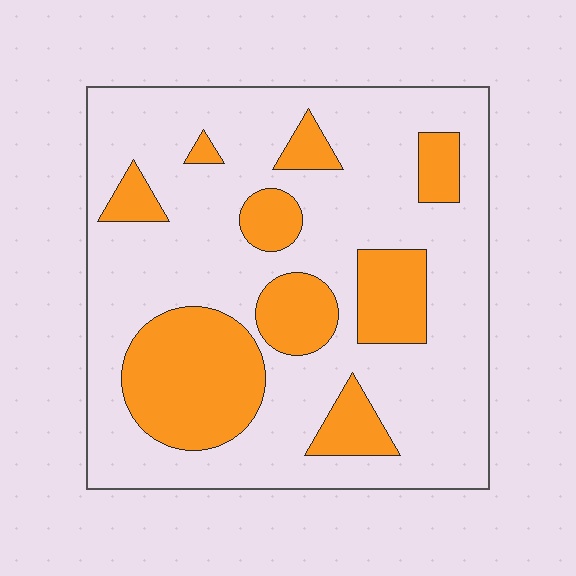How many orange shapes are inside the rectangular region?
9.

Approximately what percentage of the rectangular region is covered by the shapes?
Approximately 25%.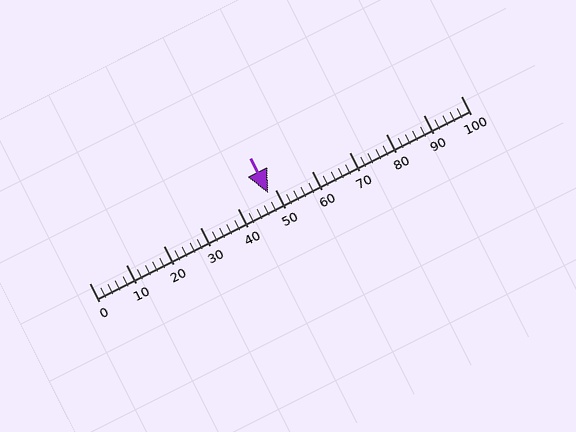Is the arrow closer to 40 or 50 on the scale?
The arrow is closer to 50.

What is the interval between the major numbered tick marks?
The major tick marks are spaced 10 units apart.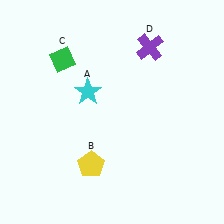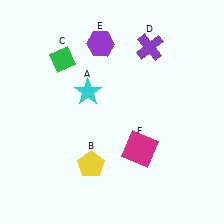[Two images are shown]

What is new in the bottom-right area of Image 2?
A magenta square (F) was added in the bottom-right area of Image 2.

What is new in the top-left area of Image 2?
A purple hexagon (E) was added in the top-left area of Image 2.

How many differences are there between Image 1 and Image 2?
There are 2 differences between the two images.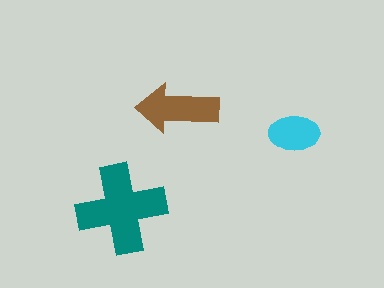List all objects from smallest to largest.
The cyan ellipse, the brown arrow, the teal cross.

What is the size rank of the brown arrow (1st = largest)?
2nd.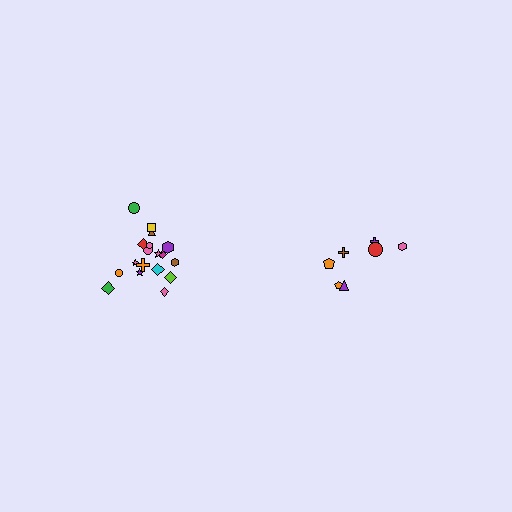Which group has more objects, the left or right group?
The left group.